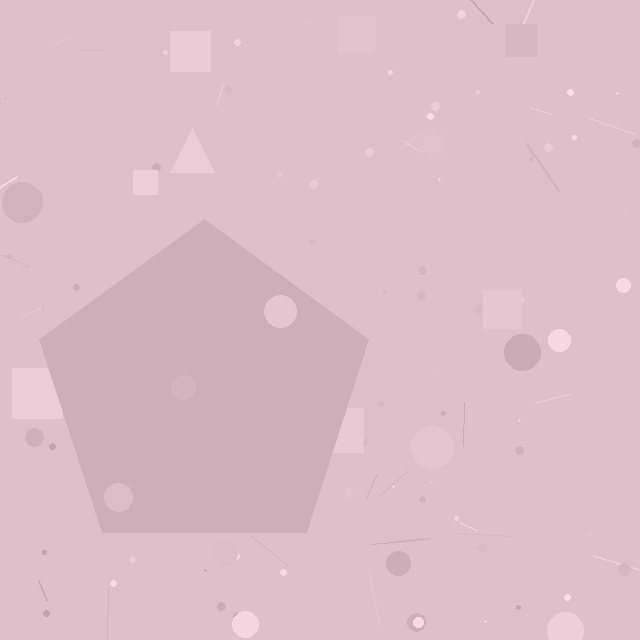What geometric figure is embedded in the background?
A pentagon is embedded in the background.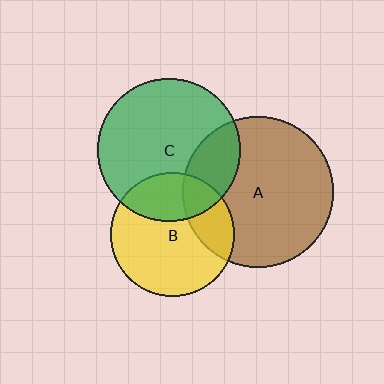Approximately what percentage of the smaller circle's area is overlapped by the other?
Approximately 25%.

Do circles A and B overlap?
Yes.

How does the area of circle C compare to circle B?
Approximately 1.3 times.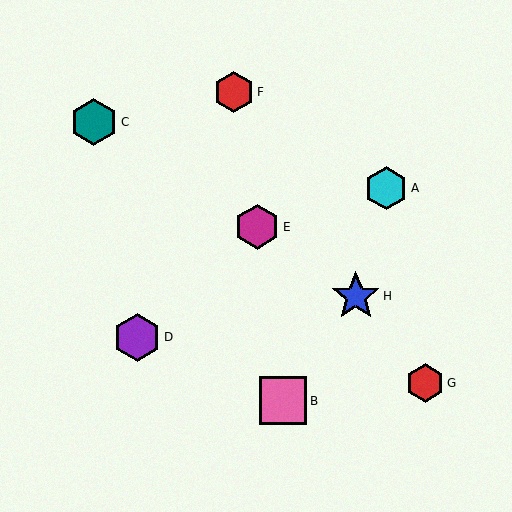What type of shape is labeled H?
Shape H is a blue star.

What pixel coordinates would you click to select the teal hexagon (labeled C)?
Click at (94, 122) to select the teal hexagon C.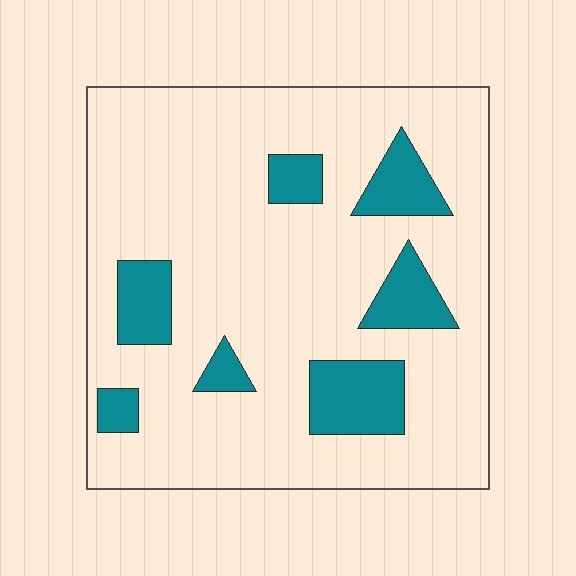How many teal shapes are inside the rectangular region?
7.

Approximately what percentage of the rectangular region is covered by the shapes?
Approximately 15%.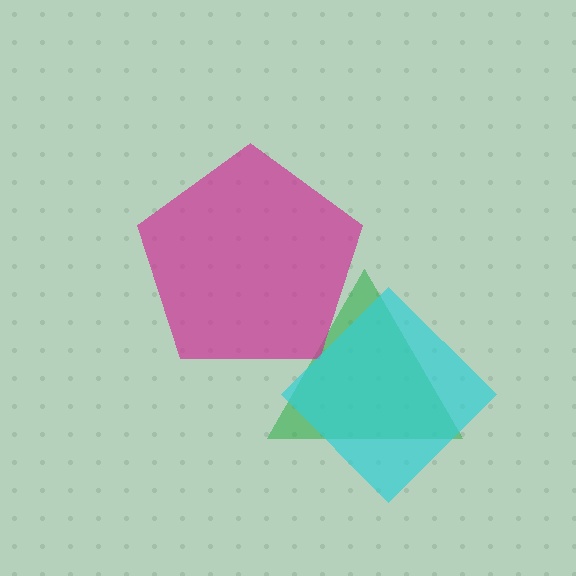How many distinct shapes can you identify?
There are 3 distinct shapes: a green triangle, a magenta pentagon, a cyan diamond.